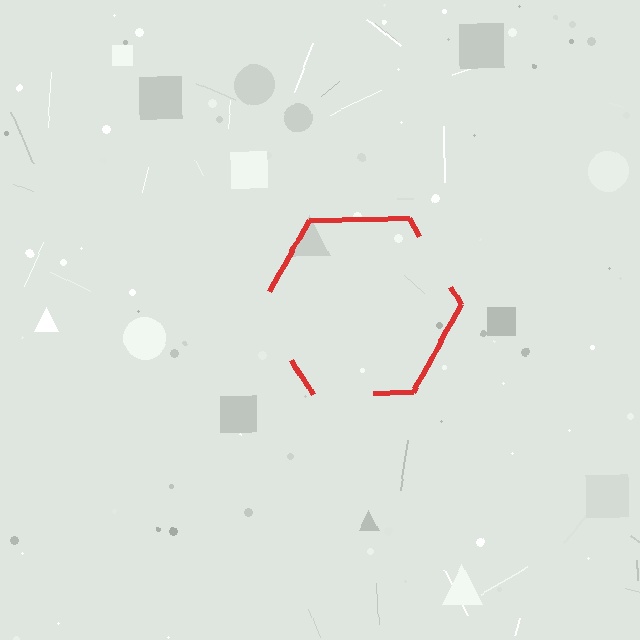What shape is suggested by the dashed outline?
The dashed outline suggests a hexagon.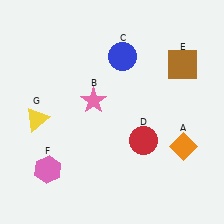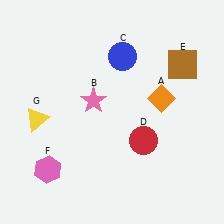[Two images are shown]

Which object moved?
The orange diamond (A) moved up.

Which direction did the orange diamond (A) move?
The orange diamond (A) moved up.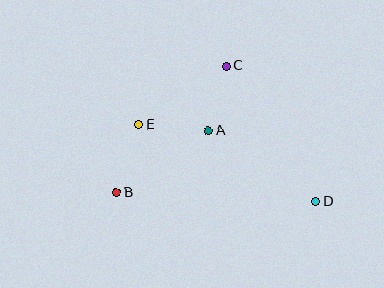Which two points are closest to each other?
Points A and C are closest to each other.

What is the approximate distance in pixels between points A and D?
The distance between A and D is approximately 129 pixels.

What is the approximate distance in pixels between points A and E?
The distance between A and E is approximately 69 pixels.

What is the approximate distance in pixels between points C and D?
The distance between C and D is approximately 162 pixels.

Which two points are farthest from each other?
Points B and D are farthest from each other.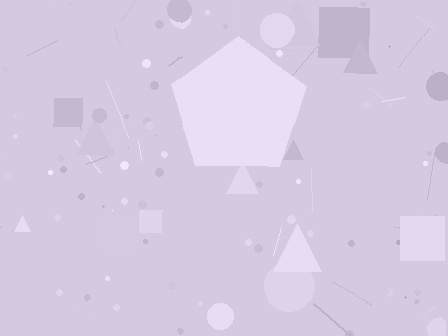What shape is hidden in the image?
A pentagon is hidden in the image.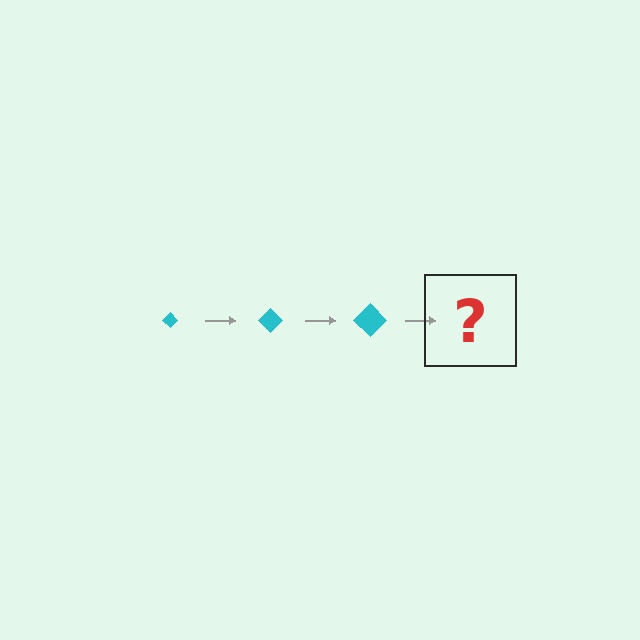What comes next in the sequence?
The next element should be a cyan diamond, larger than the previous one.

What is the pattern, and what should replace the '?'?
The pattern is that the diamond gets progressively larger each step. The '?' should be a cyan diamond, larger than the previous one.